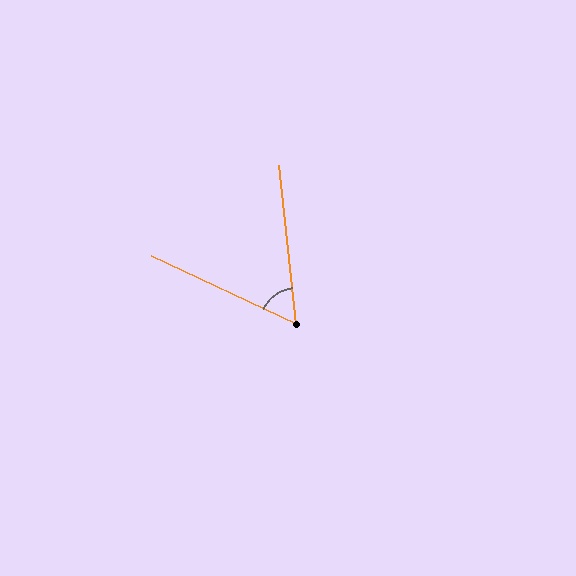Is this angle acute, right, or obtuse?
It is acute.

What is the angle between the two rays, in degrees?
Approximately 59 degrees.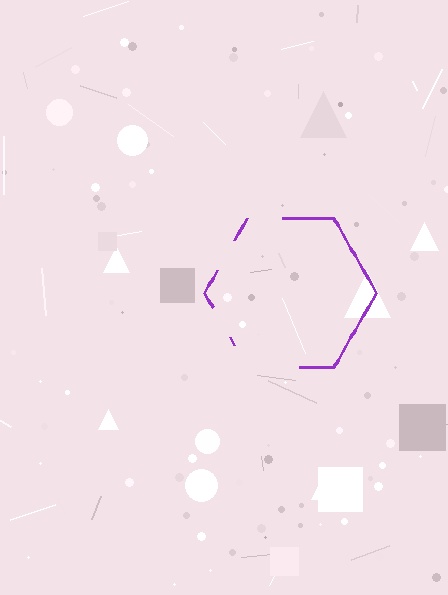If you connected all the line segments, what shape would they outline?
They would outline a hexagon.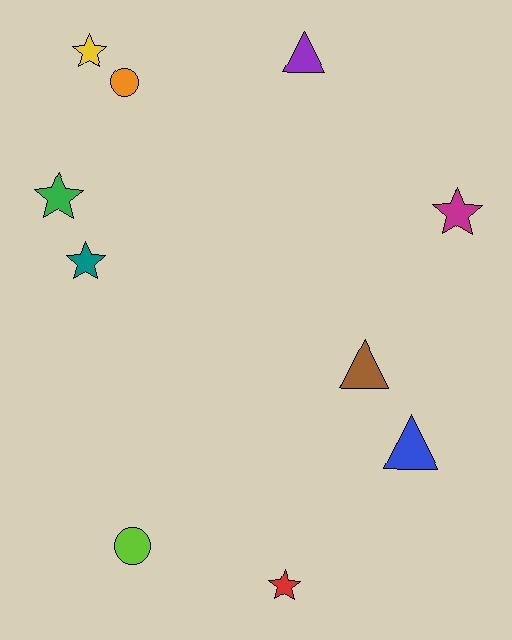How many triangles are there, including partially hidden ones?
There are 3 triangles.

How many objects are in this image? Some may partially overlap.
There are 10 objects.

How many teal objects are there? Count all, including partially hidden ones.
There is 1 teal object.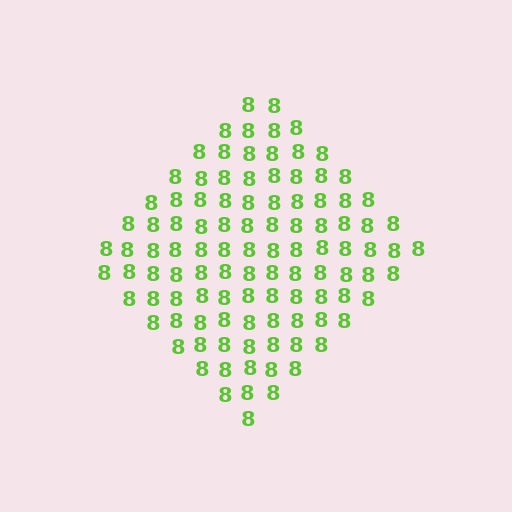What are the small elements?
The small elements are digit 8's.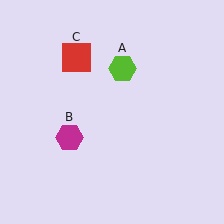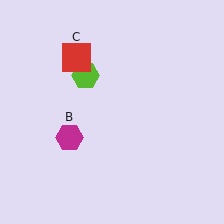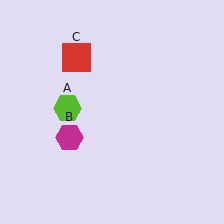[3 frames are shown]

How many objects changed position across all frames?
1 object changed position: lime hexagon (object A).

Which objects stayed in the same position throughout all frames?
Magenta hexagon (object B) and red square (object C) remained stationary.